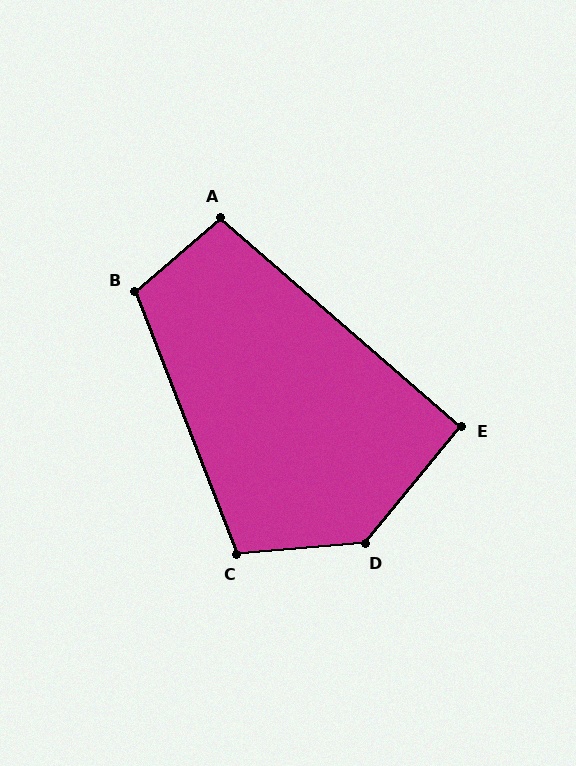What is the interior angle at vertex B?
Approximately 110 degrees (obtuse).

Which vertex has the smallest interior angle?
E, at approximately 92 degrees.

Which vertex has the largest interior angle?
D, at approximately 134 degrees.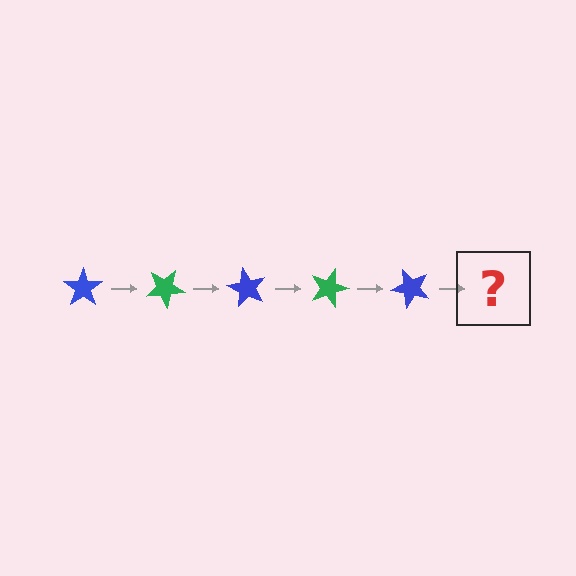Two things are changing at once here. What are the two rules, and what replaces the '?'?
The two rules are that it rotates 30 degrees each step and the color cycles through blue and green. The '?' should be a green star, rotated 150 degrees from the start.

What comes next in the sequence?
The next element should be a green star, rotated 150 degrees from the start.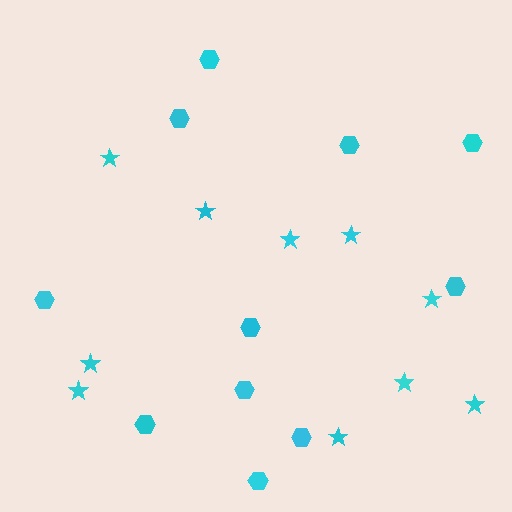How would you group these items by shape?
There are 2 groups: one group of stars (10) and one group of hexagons (11).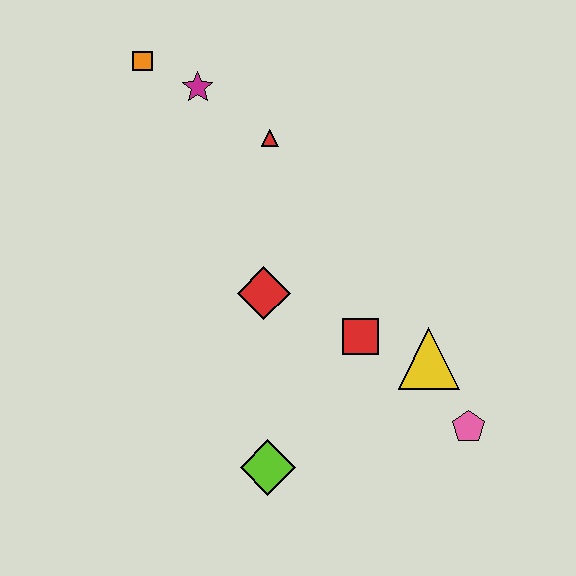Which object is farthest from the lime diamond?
The orange square is farthest from the lime diamond.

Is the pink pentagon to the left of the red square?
No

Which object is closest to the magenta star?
The orange square is closest to the magenta star.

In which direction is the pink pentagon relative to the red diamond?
The pink pentagon is to the right of the red diamond.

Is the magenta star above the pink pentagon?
Yes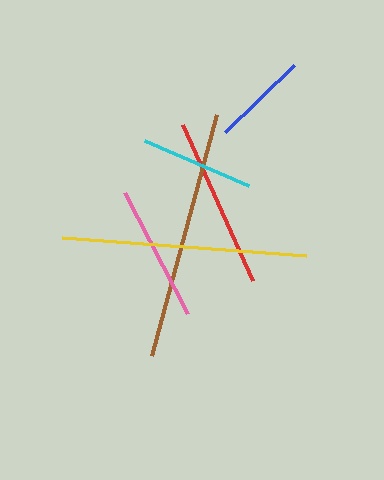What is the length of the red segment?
The red segment is approximately 171 pixels long.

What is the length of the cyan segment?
The cyan segment is approximately 113 pixels long.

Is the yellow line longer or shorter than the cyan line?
The yellow line is longer than the cyan line.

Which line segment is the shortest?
The blue line is the shortest at approximately 97 pixels.